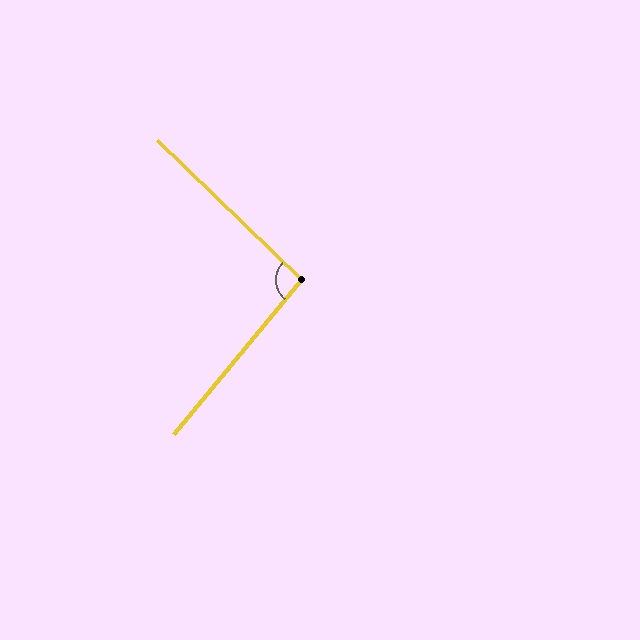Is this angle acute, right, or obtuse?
It is approximately a right angle.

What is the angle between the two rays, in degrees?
Approximately 95 degrees.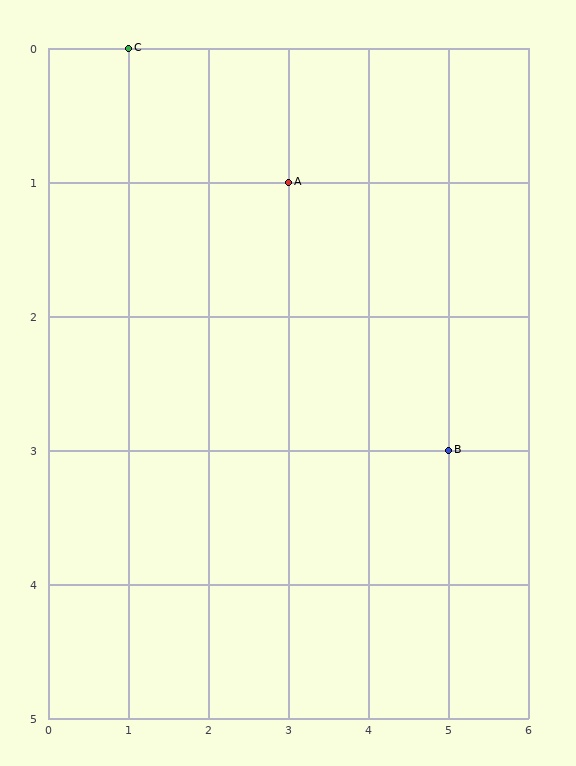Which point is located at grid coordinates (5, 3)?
Point B is at (5, 3).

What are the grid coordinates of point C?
Point C is at grid coordinates (1, 0).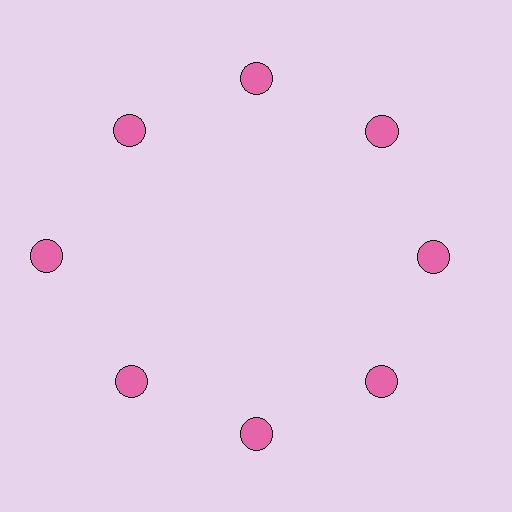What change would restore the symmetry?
The symmetry would be restored by moving it inward, back onto the ring so that all 8 circles sit at equal angles and equal distance from the center.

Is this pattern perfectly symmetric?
No. The 8 pink circles are arranged in a ring, but one element near the 9 o'clock position is pushed outward from the center, breaking the 8-fold rotational symmetry.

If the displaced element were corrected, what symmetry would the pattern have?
It would have 8-fold rotational symmetry — the pattern would map onto itself every 45 degrees.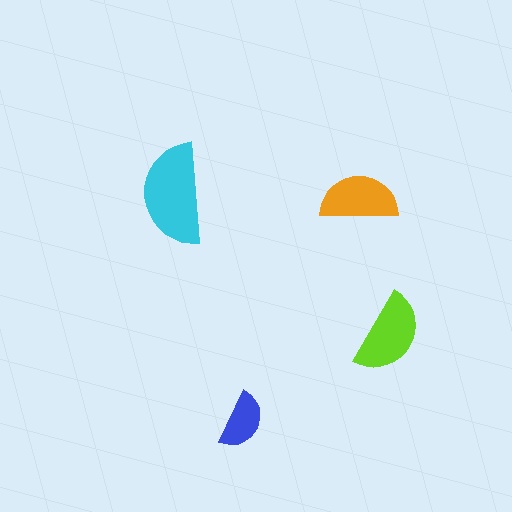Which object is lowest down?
The blue semicircle is bottommost.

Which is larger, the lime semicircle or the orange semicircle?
The lime one.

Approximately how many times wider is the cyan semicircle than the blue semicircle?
About 2 times wider.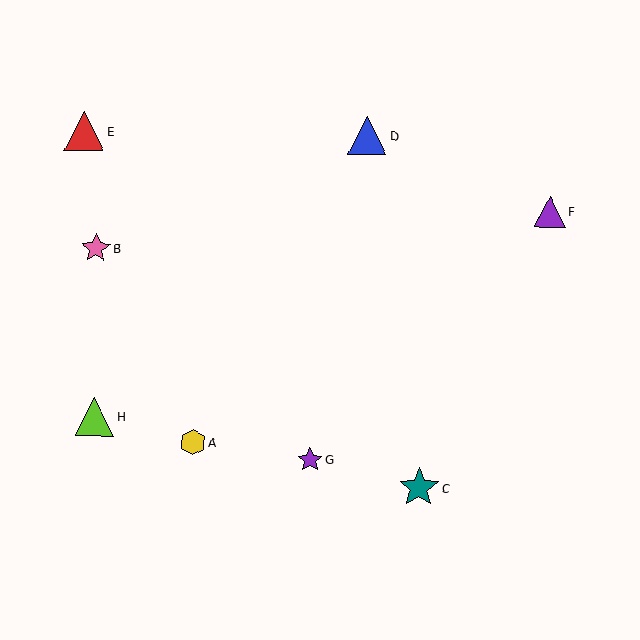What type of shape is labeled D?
Shape D is a blue triangle.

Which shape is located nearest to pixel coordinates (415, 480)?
The teal star (labeled C) at (419, 488) is nearest to that location.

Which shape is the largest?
The teal star (labeled C) is the largest.